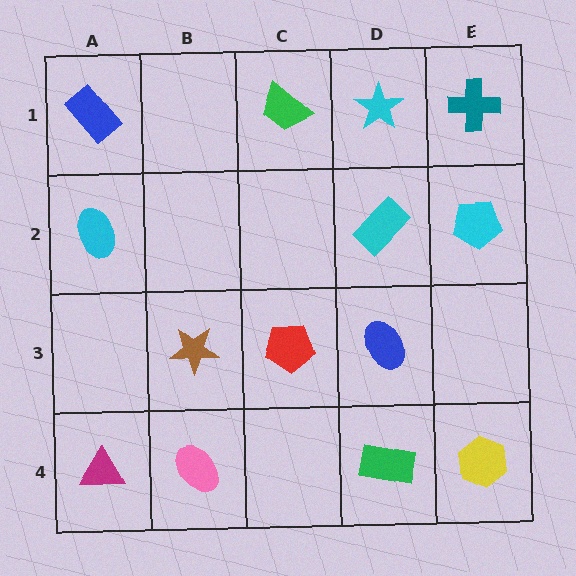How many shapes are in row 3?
3 shapes.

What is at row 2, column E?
A cyan pentagon.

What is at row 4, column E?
A yellow hexagon.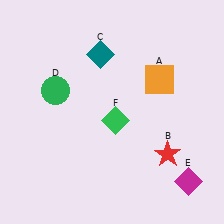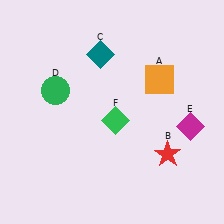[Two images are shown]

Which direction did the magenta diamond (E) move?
The magenta diamond (E) moved up.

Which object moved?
The magenta diamond (E) moved up.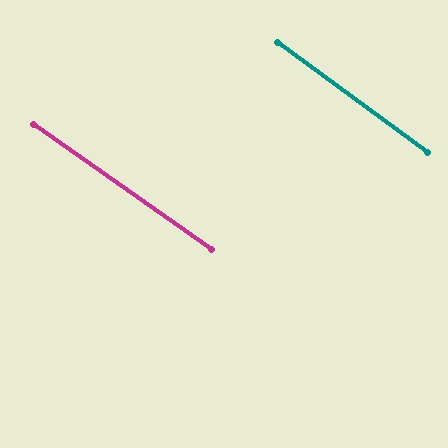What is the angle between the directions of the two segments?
Approximately 1 degree.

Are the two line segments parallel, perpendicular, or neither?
Parallel — their directions differ by only 1.1°.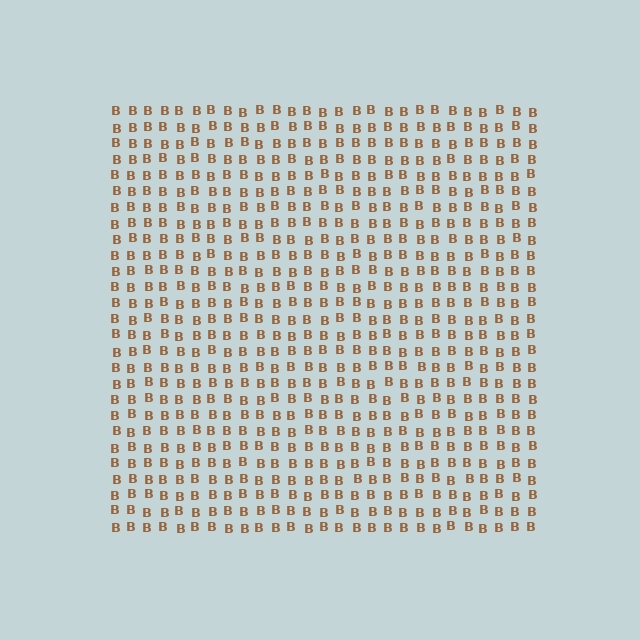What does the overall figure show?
The overall figure shows a square.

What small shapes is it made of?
It is made of small letter B's.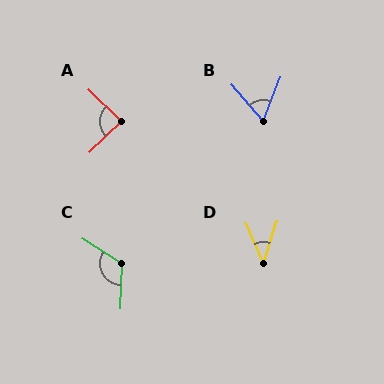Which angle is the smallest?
D, at approximately 42 degrees.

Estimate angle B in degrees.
Approximately 62 degrees.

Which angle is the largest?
C, at approximately 121 degrees.